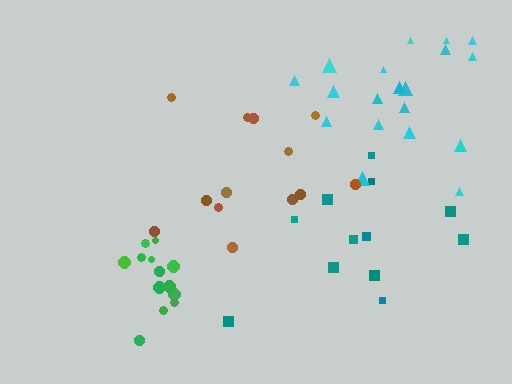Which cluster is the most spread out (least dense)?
Teal.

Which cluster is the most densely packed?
Green.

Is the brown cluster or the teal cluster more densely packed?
Brown.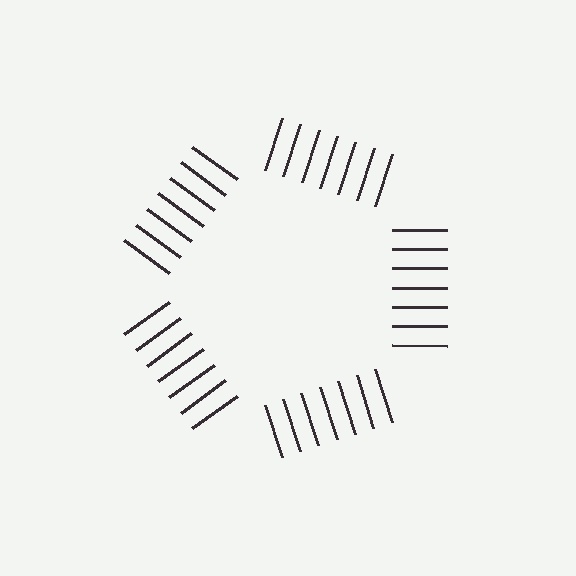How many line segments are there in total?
35 — 7 along each of the 5 edges.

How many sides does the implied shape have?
5 sides — the line-ends trace a pentagon.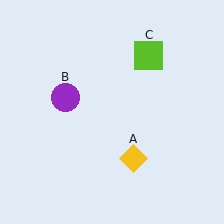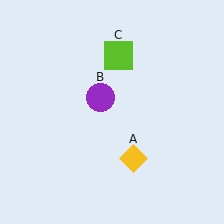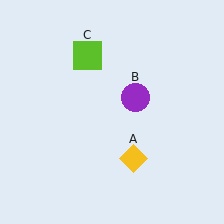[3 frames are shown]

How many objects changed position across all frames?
2 objects changed position: purple circle (object B), lime square (object C).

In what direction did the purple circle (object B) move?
The purple circle (object B) moved right.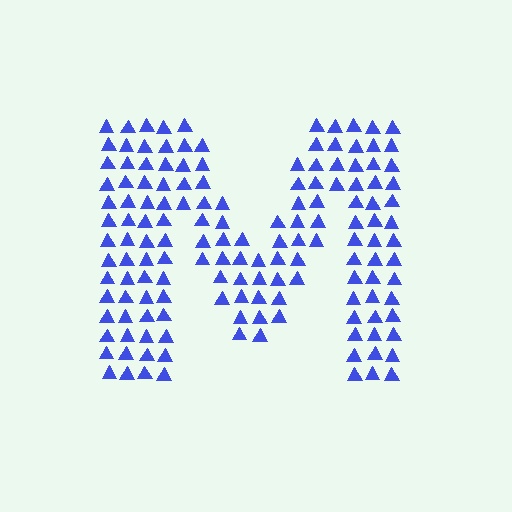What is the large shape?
The large shape is the letter M.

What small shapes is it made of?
It is made of small triangles.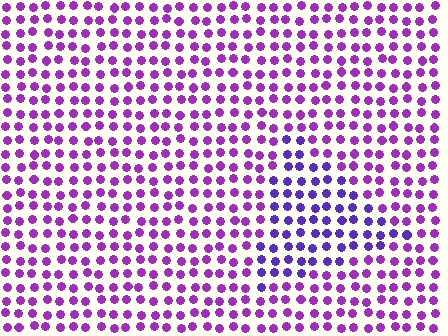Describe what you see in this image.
The image is filled with small purple elements in a uniform arrangement. A triangle-shaped region is visible where the elements are tinted to a slightly different hue, forming a subtle color boundary.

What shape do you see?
I see a triangle.